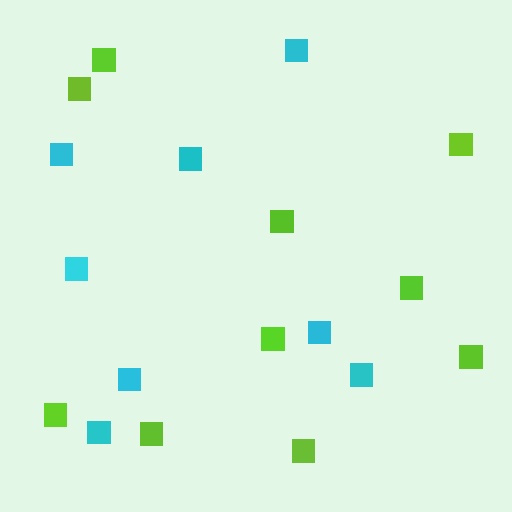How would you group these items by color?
There are 2 groups: one group of cyan squares (8) and one group of lime squares (10).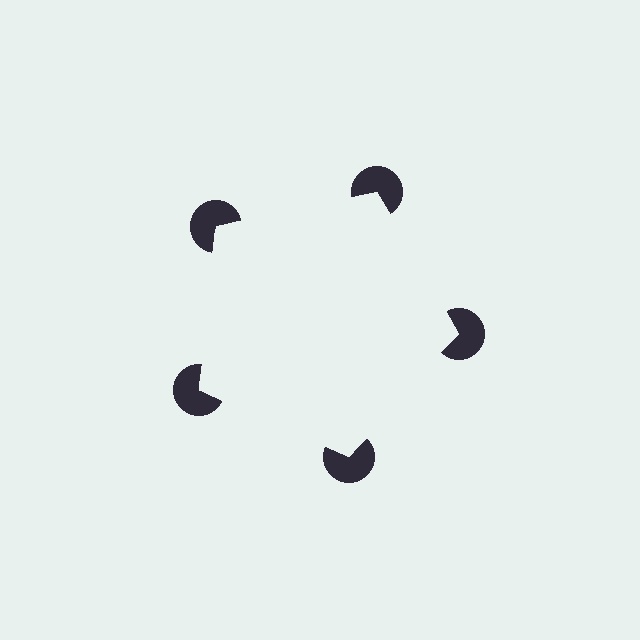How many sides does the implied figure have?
5 sides.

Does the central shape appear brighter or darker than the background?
It typically appears slightly brighter than the background, even though no actual brightness change is drawn.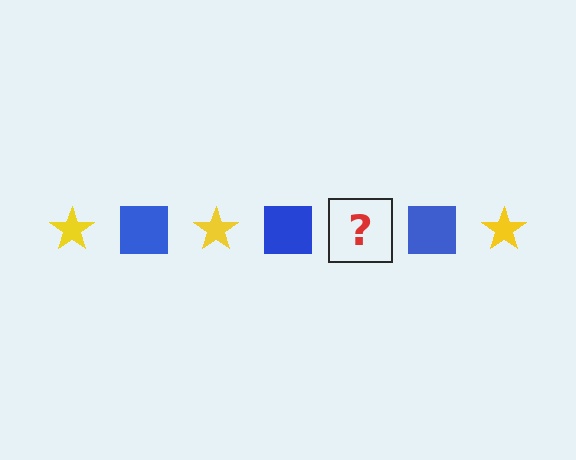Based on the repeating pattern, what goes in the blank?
The blank should be a yellow star.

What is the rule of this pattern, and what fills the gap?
The rule is that the pattern alternates between yellow star and blue square. The gap should be filled with a yellow star.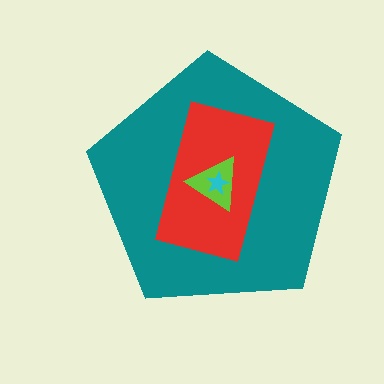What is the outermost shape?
The teal pentagon.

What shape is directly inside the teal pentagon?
The red rectangle.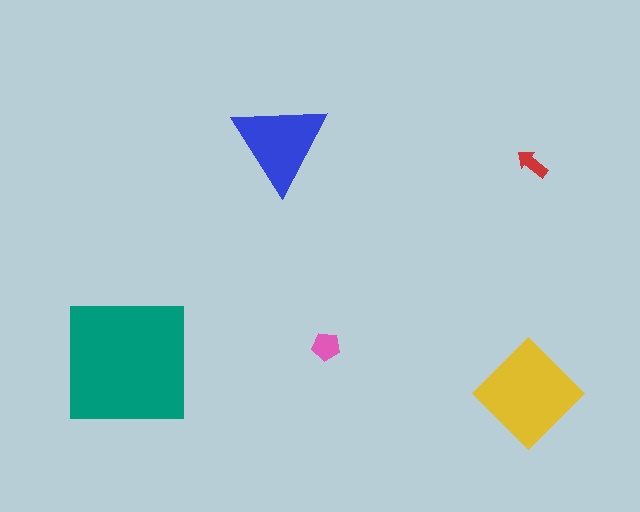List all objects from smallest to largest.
The red arrow, the pink pentagon, the blue triangle, the yellow diamond, the teal square.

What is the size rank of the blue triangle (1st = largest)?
3rd.